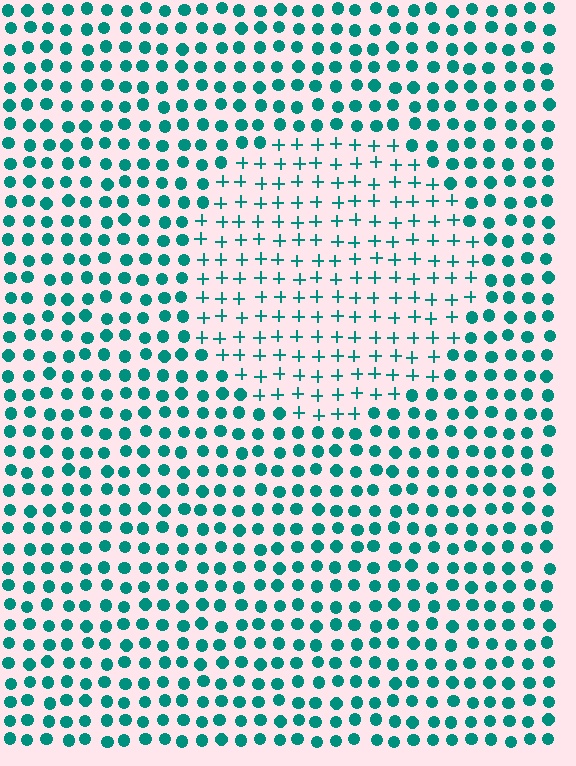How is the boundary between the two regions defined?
The boundary is defined by a change in element shape: plus signs inside vs. circles outside. All elements share the same color and spacing.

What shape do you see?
I see a circle.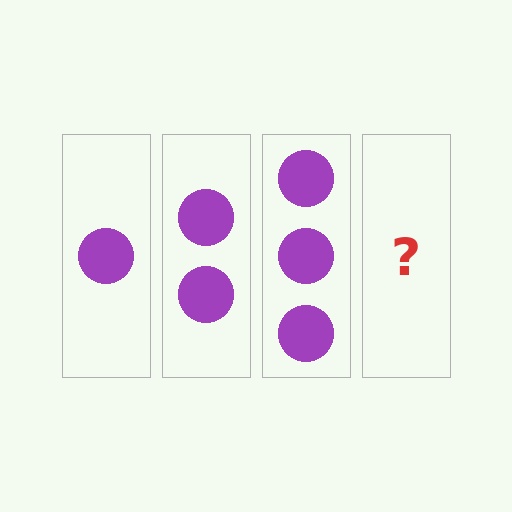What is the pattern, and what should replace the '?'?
The pattern is that each step adds one more circle. The '?' should be 4 circles.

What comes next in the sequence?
The next element should be 4 circles.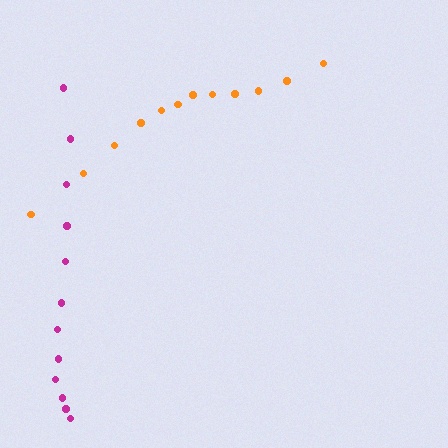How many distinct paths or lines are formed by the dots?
There are 2 distinct paths.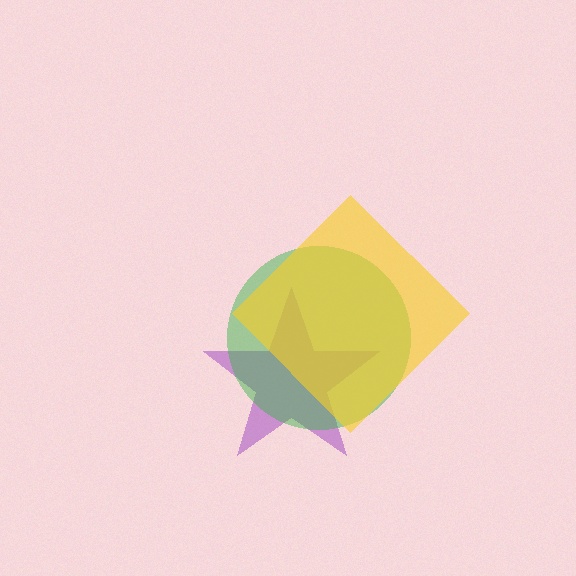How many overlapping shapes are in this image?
There are 3 overlapping shapes in the image.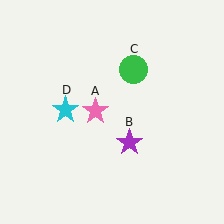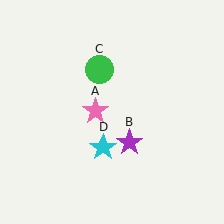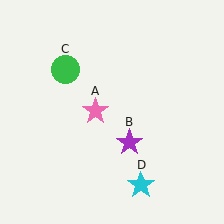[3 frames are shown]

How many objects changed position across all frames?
2 objects changed position: green circle (object C), cyan star (object D).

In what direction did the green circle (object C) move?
The green circle (object C) moved left.